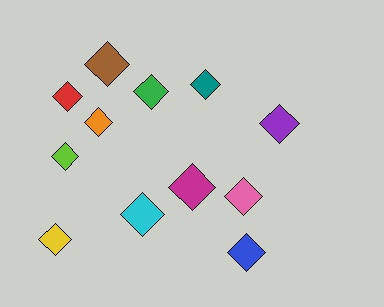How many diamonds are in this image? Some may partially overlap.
There are 12 diamonds.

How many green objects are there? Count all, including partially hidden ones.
There is 1 green object.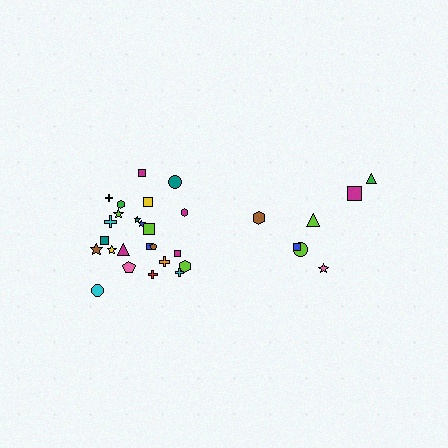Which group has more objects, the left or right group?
The left group.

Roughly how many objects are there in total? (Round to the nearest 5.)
Roughly 30 objects in total.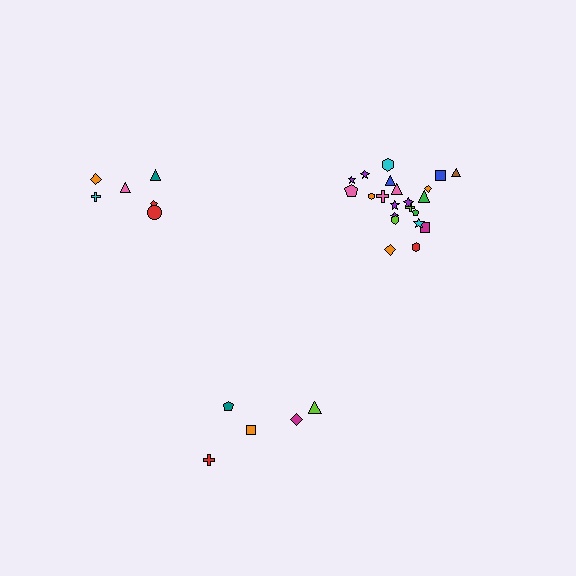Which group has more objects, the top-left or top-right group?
The top-right group.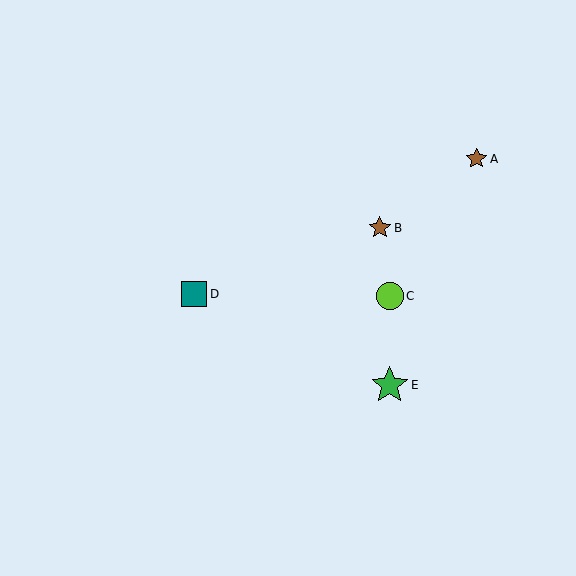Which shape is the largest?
The green star (labeled E) is the largest.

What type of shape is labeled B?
Shape B is a brown star.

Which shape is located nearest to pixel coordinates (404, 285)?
The lime circle (labeled C) at (390, 296) is nearest to that location.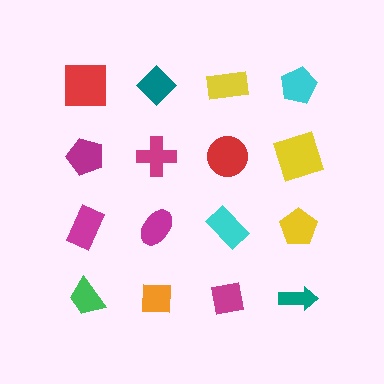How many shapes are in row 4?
4 shapes.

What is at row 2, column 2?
A magenta cross.